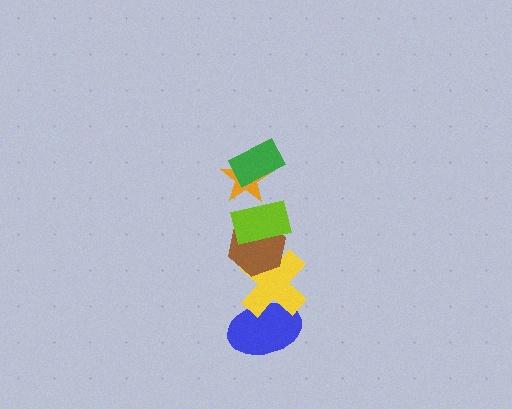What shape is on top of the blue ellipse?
The yellow cross is on top of the blue ellipse.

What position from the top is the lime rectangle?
The lime rectangle is 3rd from the top.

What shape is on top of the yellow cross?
The brown hexagon is on top of the yellow cross.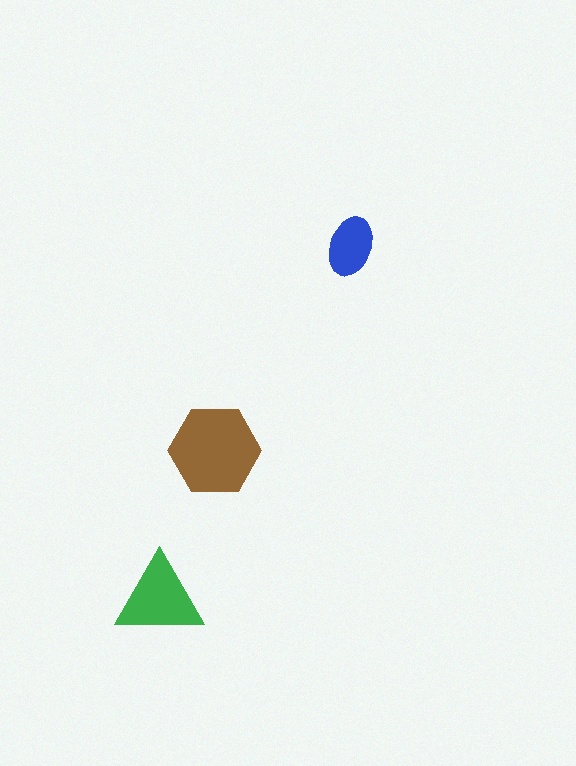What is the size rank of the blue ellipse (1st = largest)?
3rd.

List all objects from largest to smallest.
The brown hexagon, the green triangle, the blue ellipse.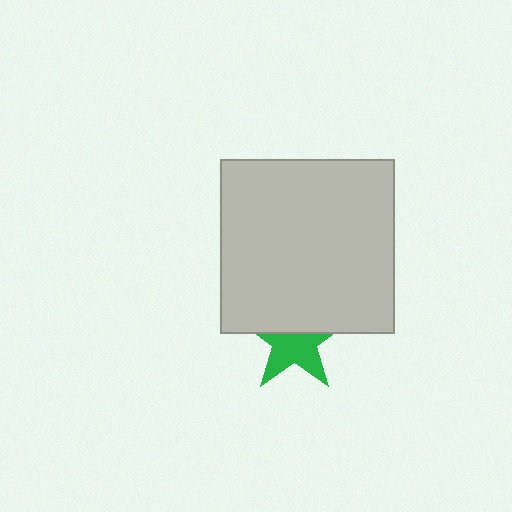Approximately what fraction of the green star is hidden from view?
Roughly 43% of the green star is hidden behind the light gray square.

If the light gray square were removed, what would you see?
You would see the complete green star.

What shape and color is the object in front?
The object in front is a light gray square.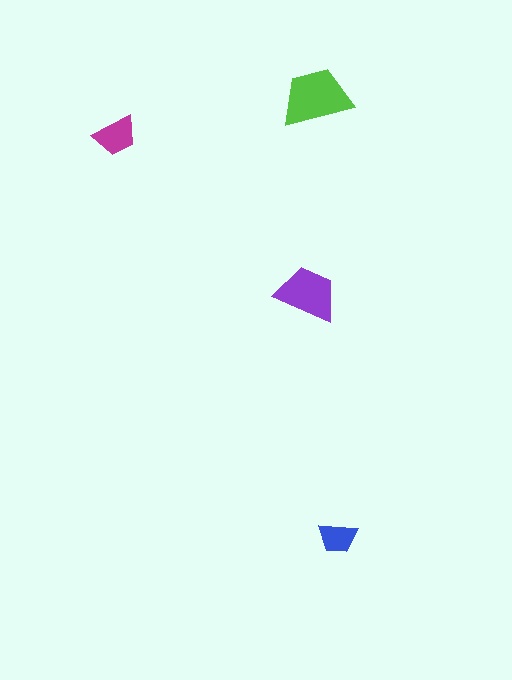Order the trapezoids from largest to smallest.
the lime one, the purple one, the magenta one, the blue one.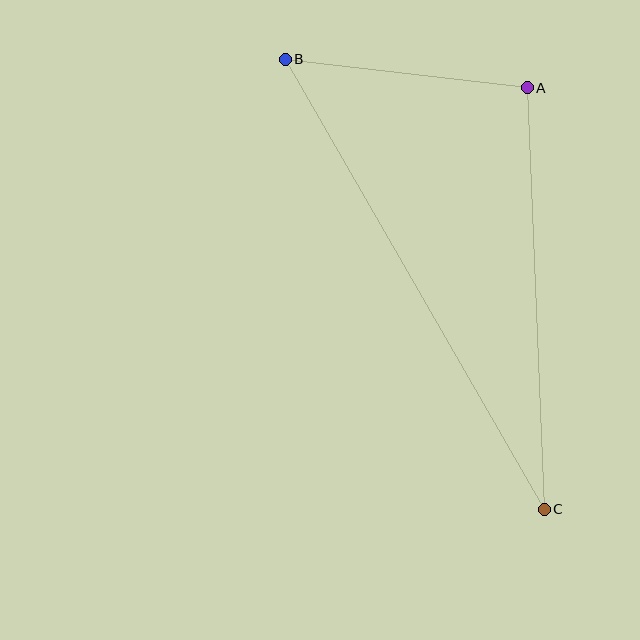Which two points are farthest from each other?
Points B and C are farthest from each other.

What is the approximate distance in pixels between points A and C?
The distance between A and C is approximately 422 pixels.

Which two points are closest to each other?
Points A and B are closest to each other.